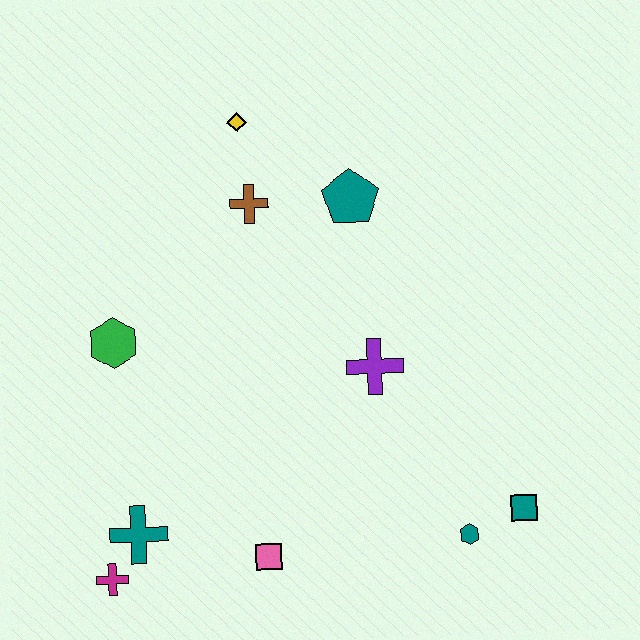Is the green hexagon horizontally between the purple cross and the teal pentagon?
No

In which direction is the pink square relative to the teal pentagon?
The pink square is below the teal pentagon.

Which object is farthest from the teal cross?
The yellow diamond is farthest from the teal cross.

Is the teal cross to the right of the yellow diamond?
No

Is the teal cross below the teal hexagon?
No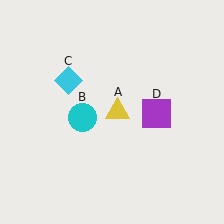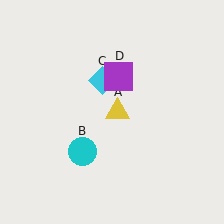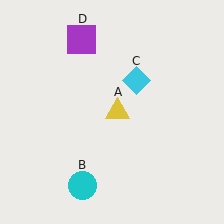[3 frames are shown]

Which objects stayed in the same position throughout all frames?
Yellow triangle (object A) remained stationary.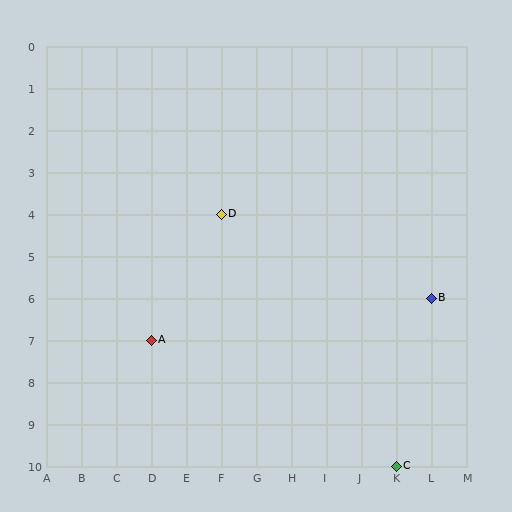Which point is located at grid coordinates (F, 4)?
Point D is at (F, 4).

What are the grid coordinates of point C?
Point C is at grid coordinates (K, 10).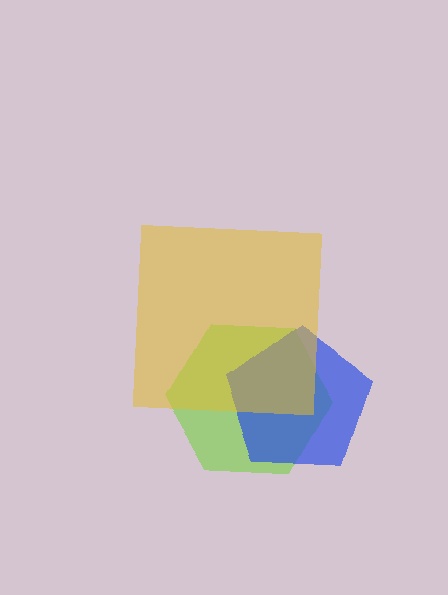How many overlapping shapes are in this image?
There are 3 overlapping shapes in the image.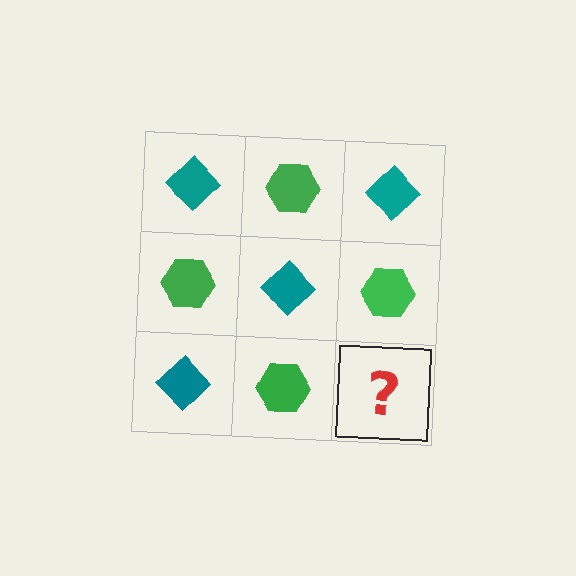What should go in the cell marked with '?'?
The missing cell should contain a teal diamond.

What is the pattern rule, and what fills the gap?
The rule is that it alternates teal diamond and green hexagon in a checkerboard pattern. The gap should be filled with a teal diamond.